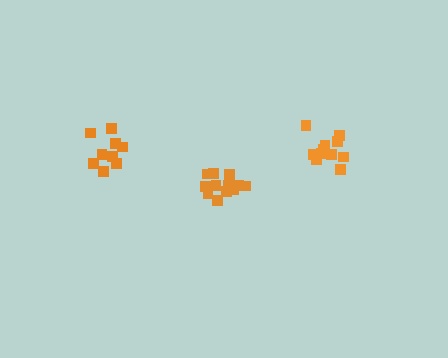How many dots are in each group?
Group 1: 11 dots, Group 2: 9 dots, Group 3: 12 dots (32 total).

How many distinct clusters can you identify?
There are 3 distinct clusters.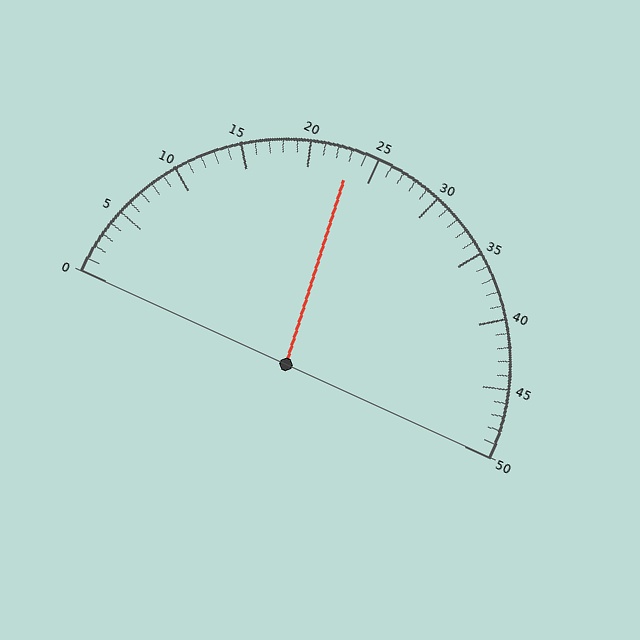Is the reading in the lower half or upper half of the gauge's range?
The reading is in the lower half of the range (0 to 50).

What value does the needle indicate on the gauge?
The needle indicates approximately 23.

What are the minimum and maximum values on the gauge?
The gauge ranges from 0 to 50.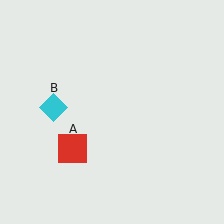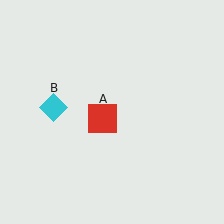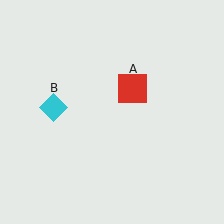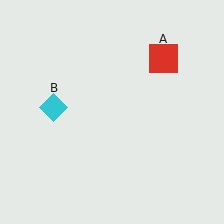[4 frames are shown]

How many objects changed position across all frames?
1 object changed position: red square (object A).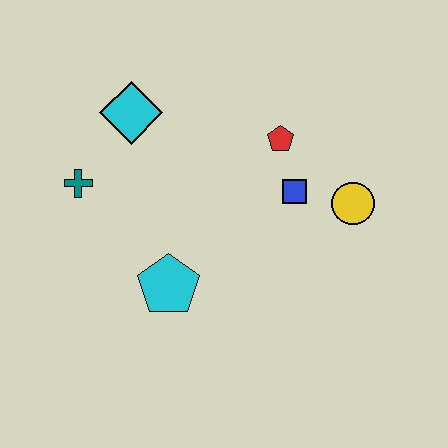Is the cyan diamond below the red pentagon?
No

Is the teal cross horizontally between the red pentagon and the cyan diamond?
No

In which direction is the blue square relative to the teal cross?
The blue square is to the right of the teal cross.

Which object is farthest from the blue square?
The teal cross is farthest from the blue square.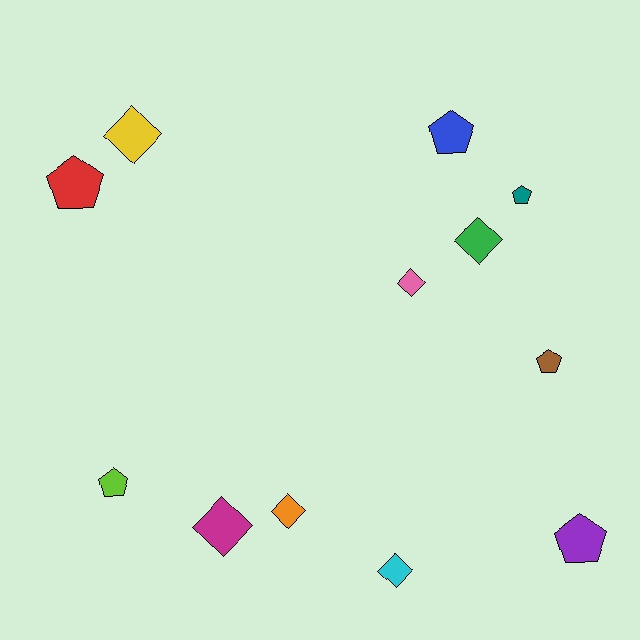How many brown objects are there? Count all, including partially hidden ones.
There is 1 brown object.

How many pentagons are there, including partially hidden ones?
There are 6 pentagons.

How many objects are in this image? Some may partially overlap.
There are 12 objects.